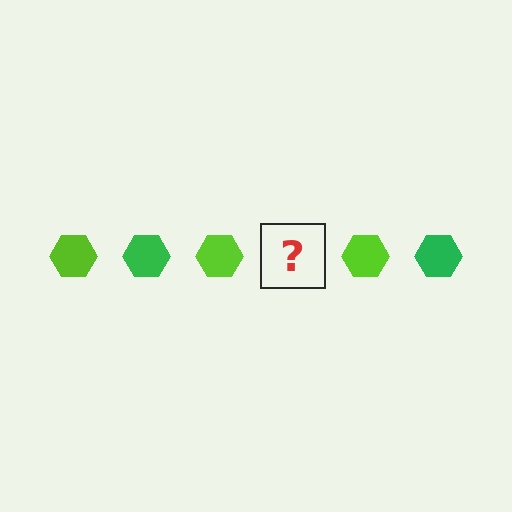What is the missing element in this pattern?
The missing element is a green hexagon.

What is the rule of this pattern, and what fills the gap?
The rule is that the pattern cycles through lime, green hexagons. The gap should be filled with a green hexagon.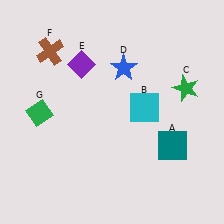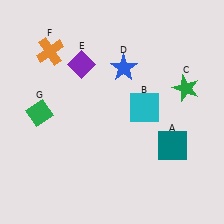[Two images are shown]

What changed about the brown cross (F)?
In Image 1, F is brown. In Image 2, it changed to orange.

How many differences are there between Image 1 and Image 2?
There is 1 difference between the two images.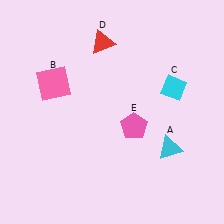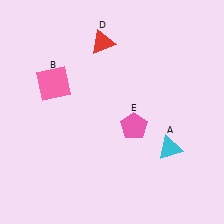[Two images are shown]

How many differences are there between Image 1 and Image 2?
There is 1 difference between the two images.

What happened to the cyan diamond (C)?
The cyan diamond (C) was removed in Image 2. It was in the top-right area of Image 1.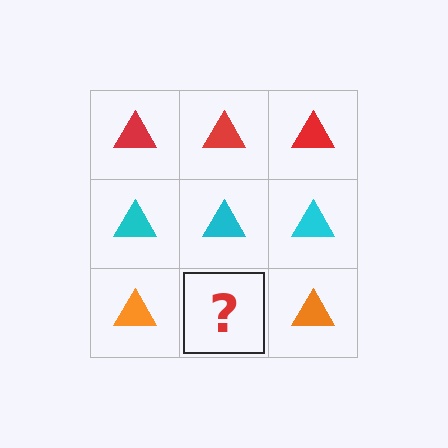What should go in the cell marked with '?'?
The missing cell should contain an orange triangle.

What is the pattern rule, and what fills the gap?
The rule is that each row has a consistent color. The gap should be filled with an orange triangle.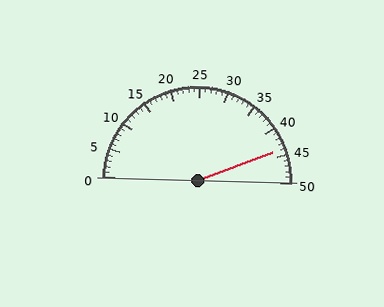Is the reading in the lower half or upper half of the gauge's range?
The reading is in the upper half of the range (0 to 50).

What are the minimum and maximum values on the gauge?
The gauge ranges from 0 to 50.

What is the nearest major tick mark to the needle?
The nearest major tick mark is 45.